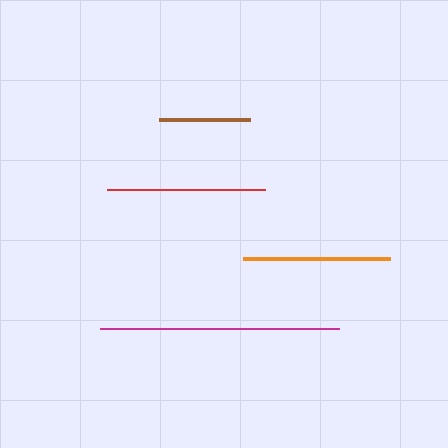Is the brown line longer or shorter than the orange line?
The orange line is longer than the brown line.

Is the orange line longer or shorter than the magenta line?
The magenta line is longer than the orange line.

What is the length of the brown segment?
The brown segment is approximately 92 pixels long.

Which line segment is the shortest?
The brown line is the shortest at approximately 92 pixels.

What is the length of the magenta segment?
The magenta segment is approximately 238 pixels long.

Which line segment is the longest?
The magenta line is the longest at approximately 238 pixels.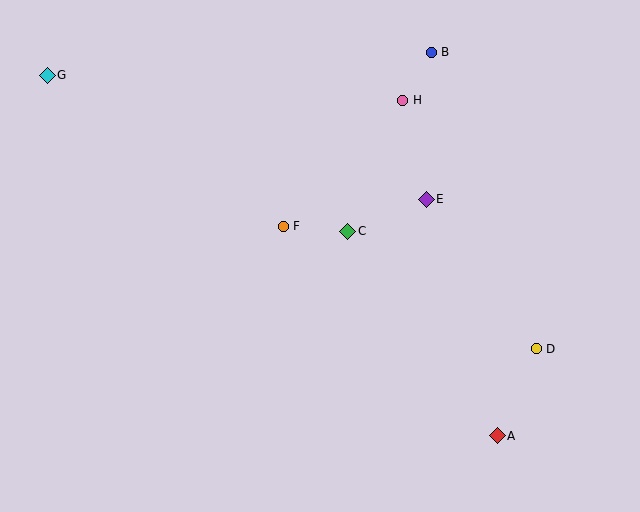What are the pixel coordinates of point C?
Point C is at (347, 231).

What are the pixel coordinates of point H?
Point H is at (403, 100).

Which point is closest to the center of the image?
Point C at (347, 231) is closest to the center.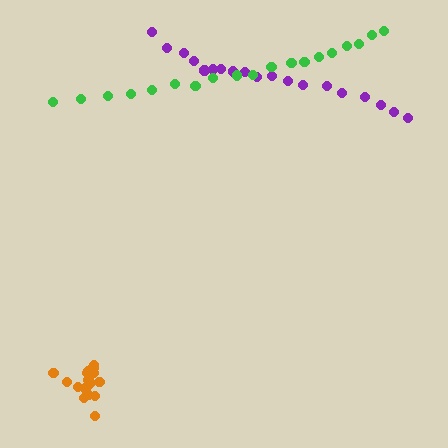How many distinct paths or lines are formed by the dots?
There are 3 distinct paths.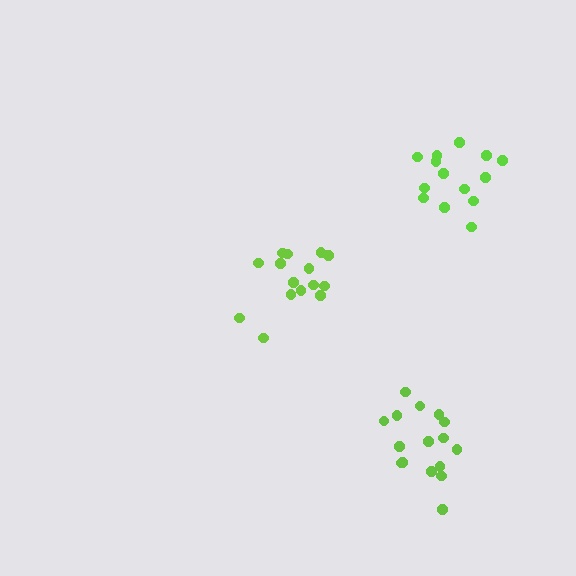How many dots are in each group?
Group 1: 15 dots, Group 2: 14 dots, Group 3: 16 dots (45 total).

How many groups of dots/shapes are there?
There are 3 groups.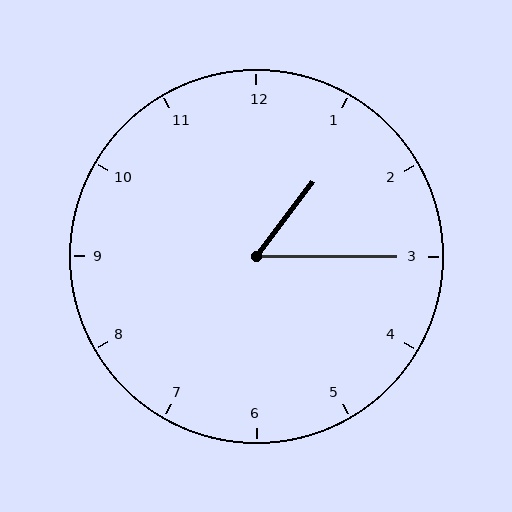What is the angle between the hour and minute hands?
Approximately 52 degrees.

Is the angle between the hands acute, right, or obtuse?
It is acute.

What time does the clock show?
1:15.